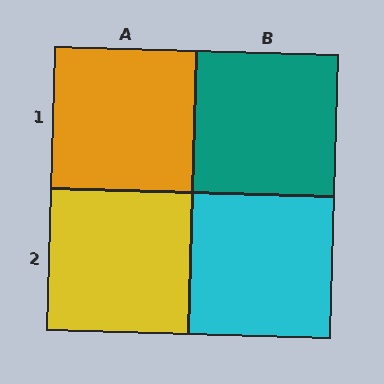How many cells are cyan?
1 cell is cyan.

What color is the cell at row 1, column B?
Teal.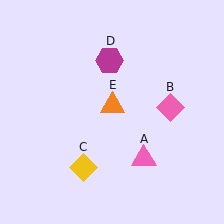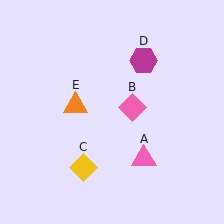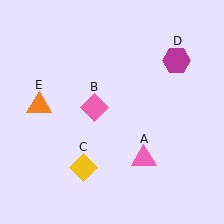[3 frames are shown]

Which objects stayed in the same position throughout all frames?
Pink triangle (object A) and yellow diamond (object C) remained stationary.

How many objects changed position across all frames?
3 objects changed position: pink diamond (object B), magenta hexagon (object D), orange triangle (object E).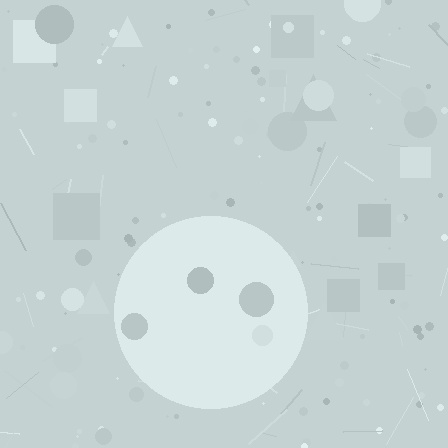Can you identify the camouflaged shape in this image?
The camouflaged shape is a circle.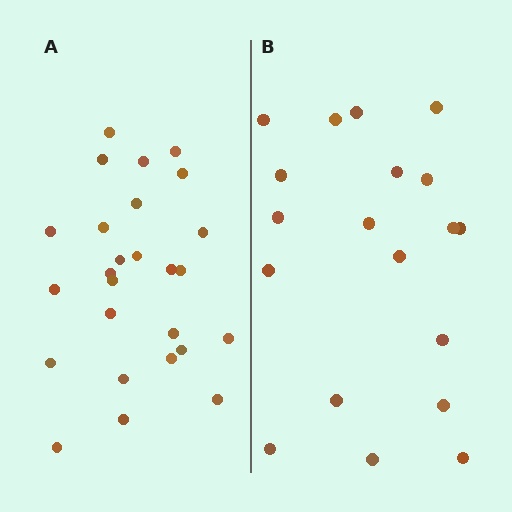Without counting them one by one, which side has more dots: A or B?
Region A (the left region) has more dots.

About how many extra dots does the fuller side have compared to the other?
Region A has roughly 8 or so more dots than region B.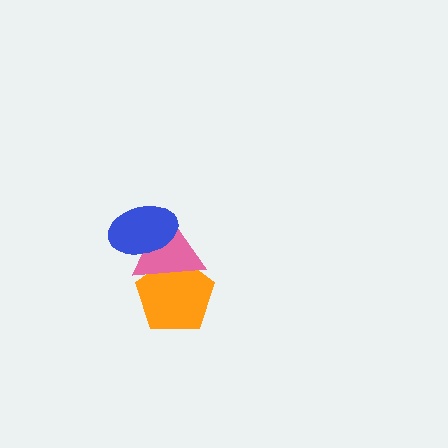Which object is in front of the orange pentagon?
The pink triangle is in front of the orange pentagon.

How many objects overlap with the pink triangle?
2 objects overlap with the pink triangle.